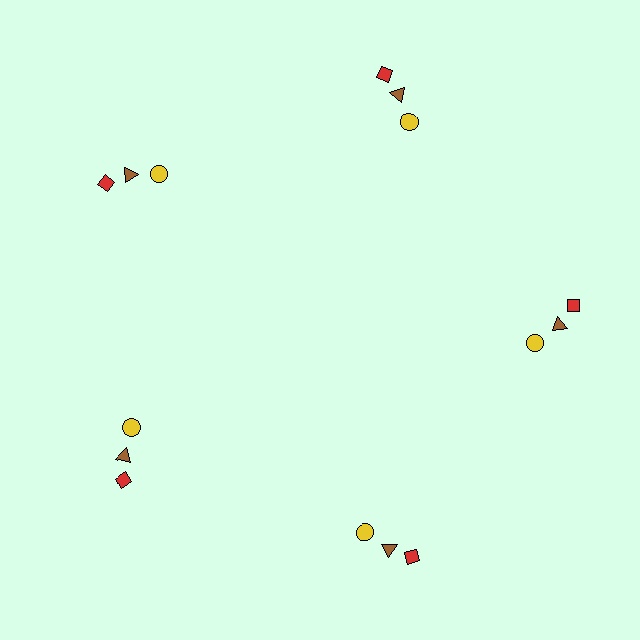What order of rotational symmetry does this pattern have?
This pattern has 5-fold rotational symmetry.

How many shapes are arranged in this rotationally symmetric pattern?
There are 15 shapes, arranged in 5 groups of 3.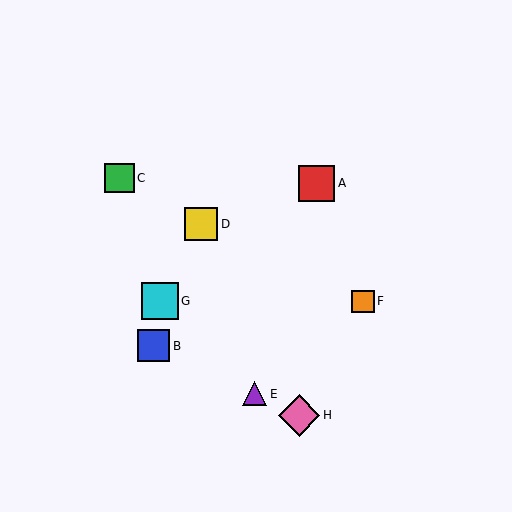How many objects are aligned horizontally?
2 objects (F, G) are aligned horizontally.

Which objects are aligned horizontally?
Objects F, G are aligned horizontally.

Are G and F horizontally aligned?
Yes, both are at y≈301.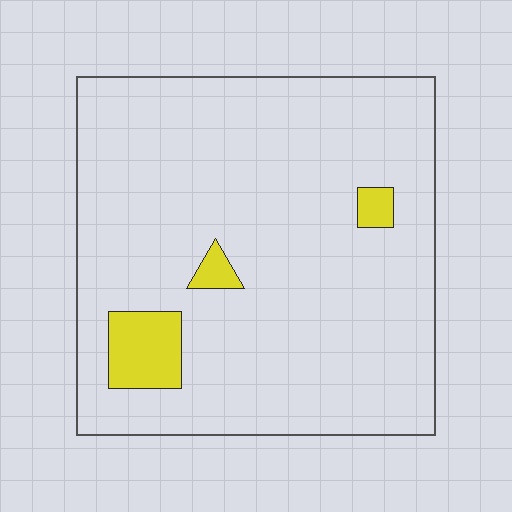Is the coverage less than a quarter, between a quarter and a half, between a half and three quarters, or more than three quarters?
Less than a quarter.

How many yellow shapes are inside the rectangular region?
3.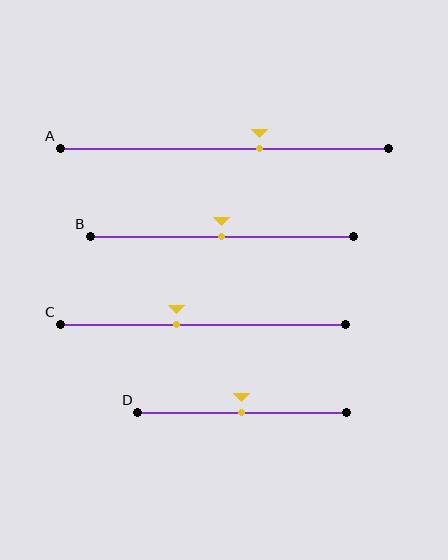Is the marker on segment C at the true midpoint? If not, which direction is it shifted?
No, the marker on segment C is shifted to the left by about 9% of the segment length.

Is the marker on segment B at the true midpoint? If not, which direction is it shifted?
Yes, the marker on segment B is at the true midpoint.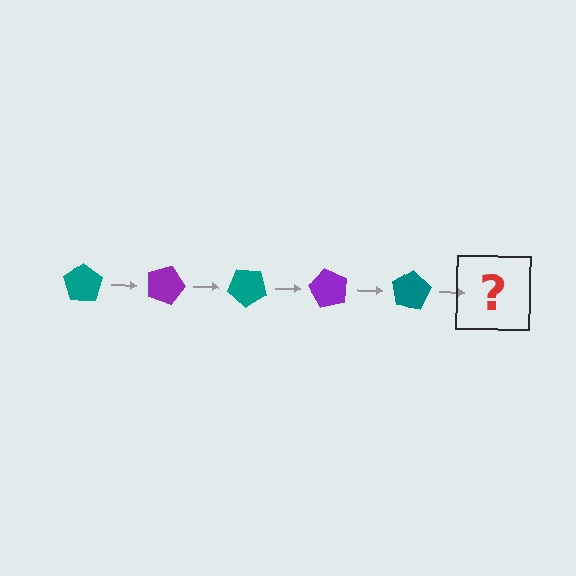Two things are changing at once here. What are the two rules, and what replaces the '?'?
The two rules are that it rotates 20 degrees each step and the color cycles through teal and purple. The '?' should be a purple pentagon, rotated 100 degrees from the start.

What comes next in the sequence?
The next element should be a purple pentagon, rotated 100 degrees from the start.